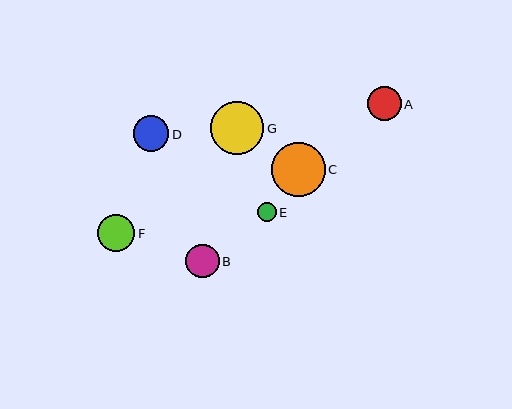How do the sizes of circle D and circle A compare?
Circle D and circle A are approximately the same size.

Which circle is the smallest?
Circle E is the smallest with a size of approximately 19 pixels.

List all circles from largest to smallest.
From largest to smallest: C, G, F, D, A, B, E.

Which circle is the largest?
Circle C is the largest with a size of approximately 54 pixels.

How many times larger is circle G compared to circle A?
Circle G is approximately 1.6 times the size of circle A.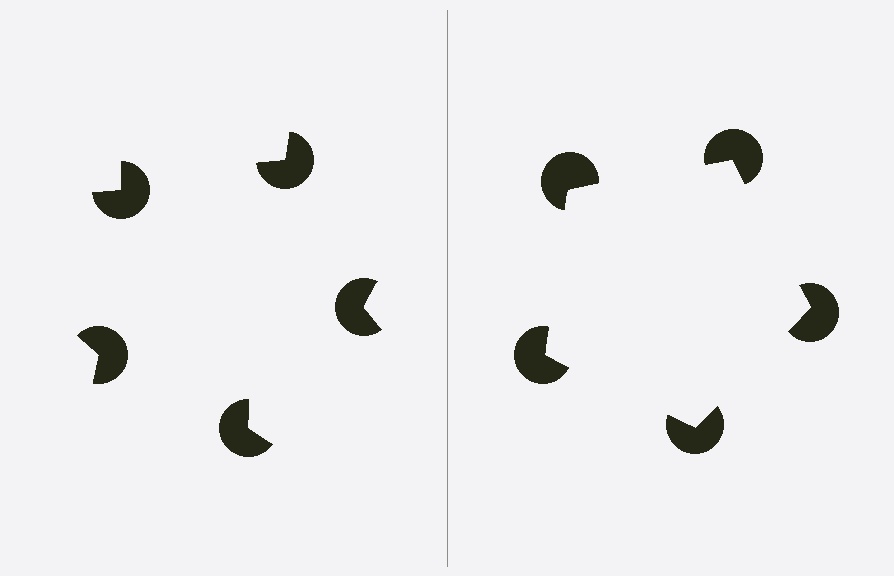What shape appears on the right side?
An illusory pentagon.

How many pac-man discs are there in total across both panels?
10 — 5 on each side.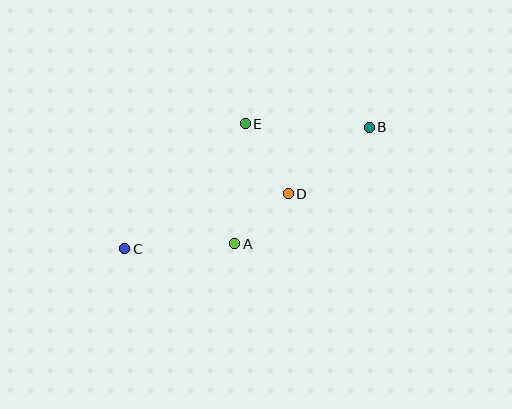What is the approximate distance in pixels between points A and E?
The distance between A and E is approximately 121 pixels.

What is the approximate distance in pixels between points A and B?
The distance between A and B is approximately 178 pixels.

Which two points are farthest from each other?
Points B and C are farthest from each other.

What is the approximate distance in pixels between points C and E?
The distance between C and E is approximately 174 pixels.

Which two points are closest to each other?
Points A and D are closest to each other.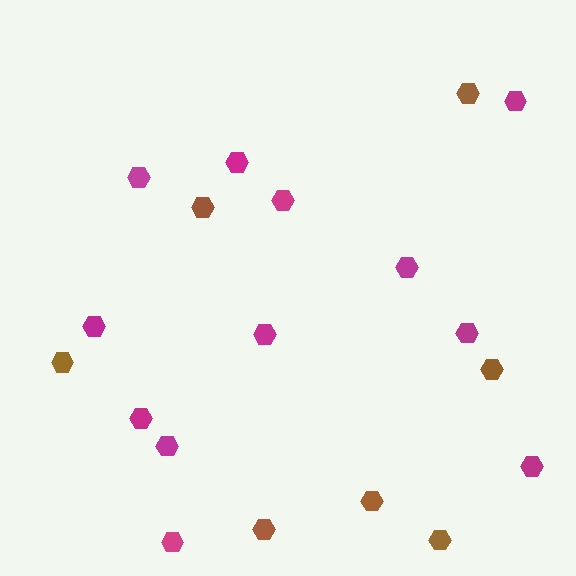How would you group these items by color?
There are 2 groups: one group of brown hexagons (7) and one group of magenta hexagons (12).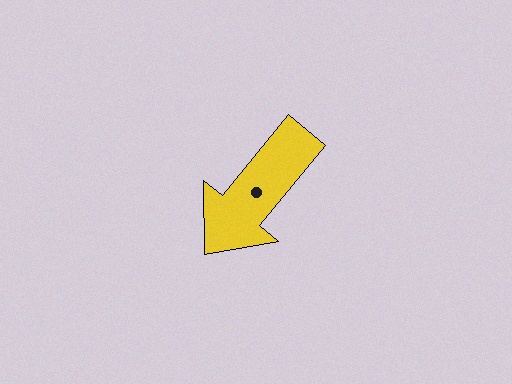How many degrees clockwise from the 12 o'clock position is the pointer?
Approximately 219 degrees.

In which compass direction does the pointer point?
Southwest.